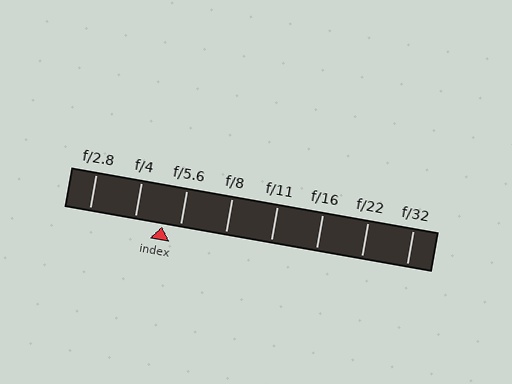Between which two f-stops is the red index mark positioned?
The index mark is between f/4 and f/5.6.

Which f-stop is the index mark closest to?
The index mark is closest to f/5.6.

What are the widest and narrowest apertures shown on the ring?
The widest aperture shown is f/2.8 and the narrowest is f/32.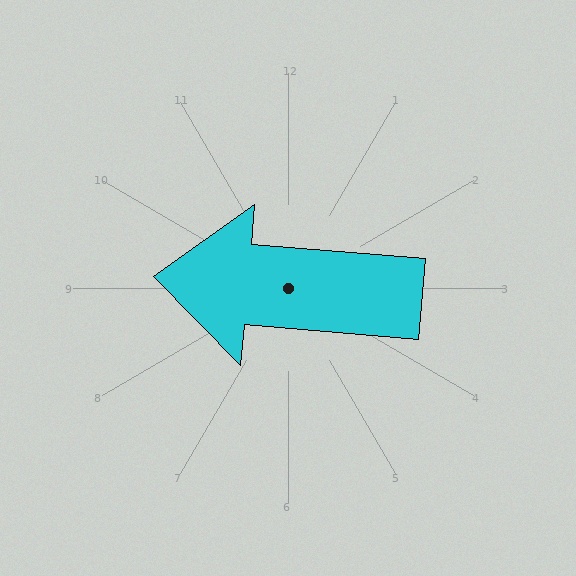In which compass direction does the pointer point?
West.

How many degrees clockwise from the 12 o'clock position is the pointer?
Approximately 275 degrees.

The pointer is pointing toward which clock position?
Roughly 9 o'clock.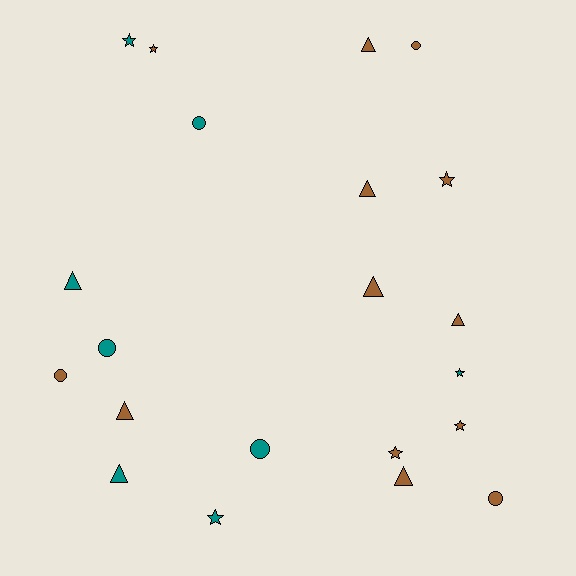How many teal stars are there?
There are 3 teal stars.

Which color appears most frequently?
Brown, with 13 objects.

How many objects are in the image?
There are 21 objects.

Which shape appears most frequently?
Triangle, with 8 objects.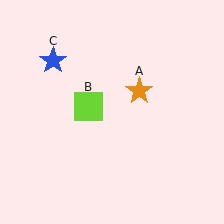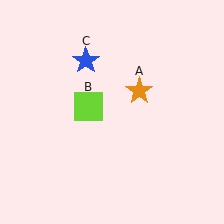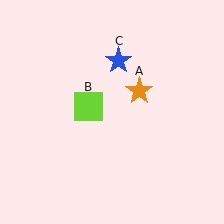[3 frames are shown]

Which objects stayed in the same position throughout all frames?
Orange star (object A) and lime square (object B) remained stationary.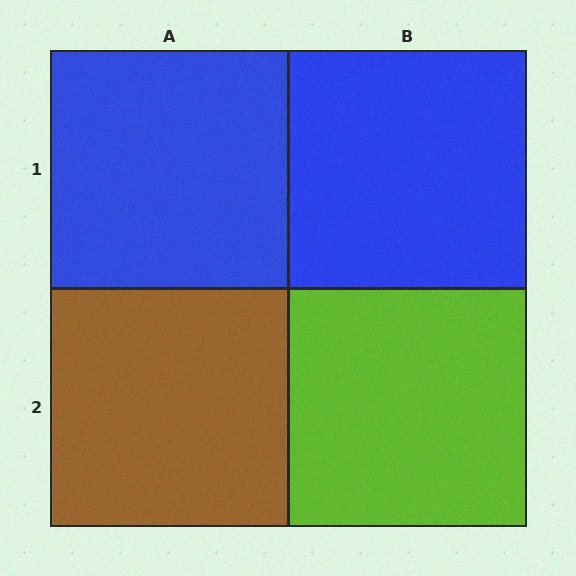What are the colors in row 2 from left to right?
Brown, lime.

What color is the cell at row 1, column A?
Blue.